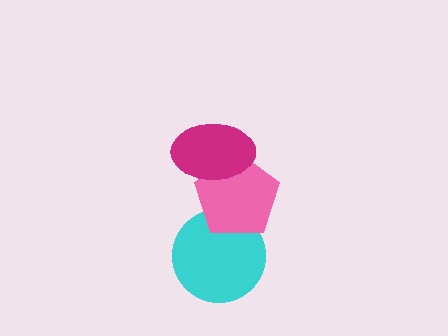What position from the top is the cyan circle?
The cyan circle is 3rd from the top.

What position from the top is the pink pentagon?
The pink pentagon is 2nd from the top.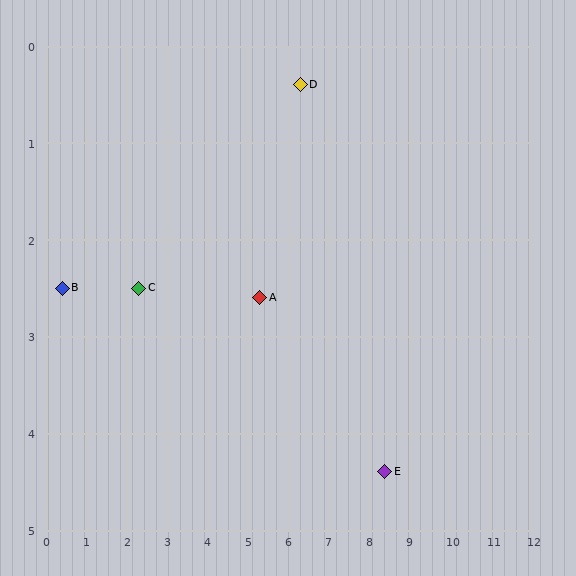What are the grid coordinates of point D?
Point D is at approximately (6.3, 0.4).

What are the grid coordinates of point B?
Point B is at approximately (0.4, 2.5).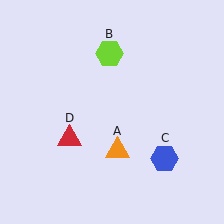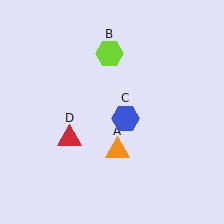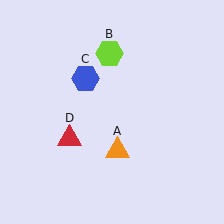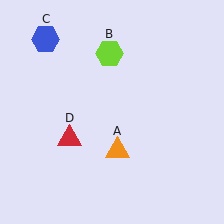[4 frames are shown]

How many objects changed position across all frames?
1 object changed position: blue hexagon (object C).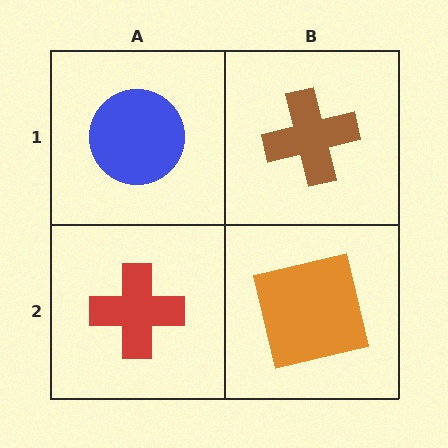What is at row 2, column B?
An orange square.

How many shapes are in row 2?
2 shapes.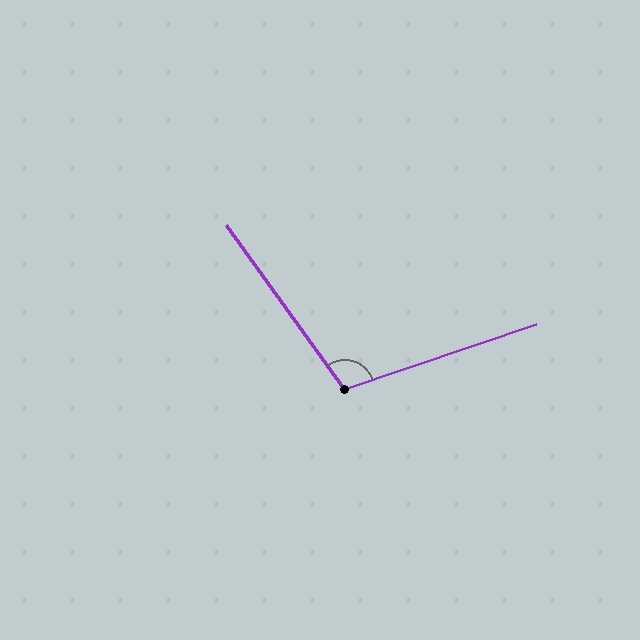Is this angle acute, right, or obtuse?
It is obtuse.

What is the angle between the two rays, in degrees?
Approximately 107 degrees.